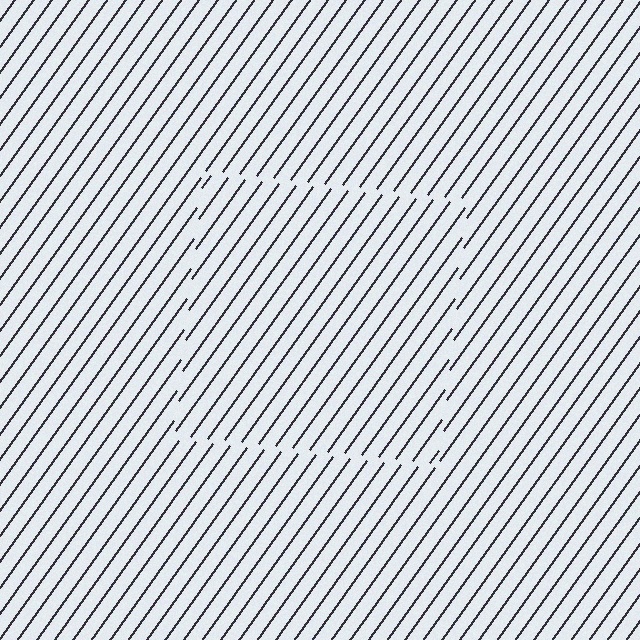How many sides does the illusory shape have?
4 sides — the line-ends trace a square.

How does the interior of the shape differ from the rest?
The interior of the shape contains the same grating, shifted by half a period — the contour is defined by the phase discontinuity where line-ends from the inner and outer gratings abut.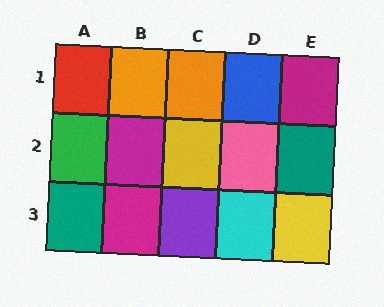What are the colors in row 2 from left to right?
Green, magenta, yellow, pink, teal.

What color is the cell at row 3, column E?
Yellow.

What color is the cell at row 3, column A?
Teal.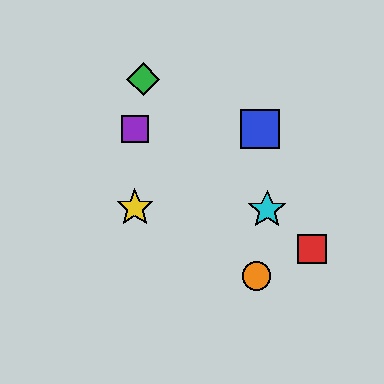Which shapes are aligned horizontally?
The blue square, the purple square are aligned horizontally.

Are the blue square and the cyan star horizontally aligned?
No, the blue square is at y≈129 and the cyan star is at y≈210.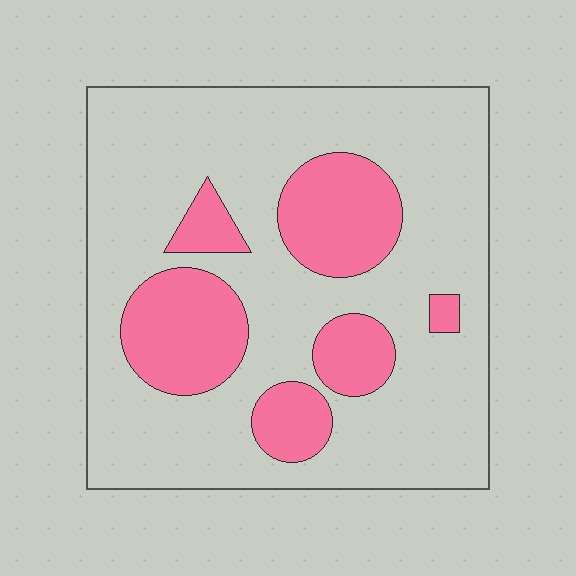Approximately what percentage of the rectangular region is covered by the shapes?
Approximately 25%.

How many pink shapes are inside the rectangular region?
6.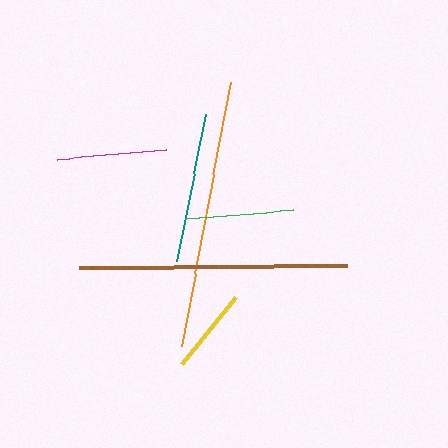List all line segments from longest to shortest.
From longest to shortest: orange, brown, teal, magenta, green, yellow.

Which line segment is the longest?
The orange line is the longest at approximately 269 pixels.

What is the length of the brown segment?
The brown segment is approximately 269 pixels long.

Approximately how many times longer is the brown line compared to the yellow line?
The brown line is approximately 3.1 times the length of the yellow line.